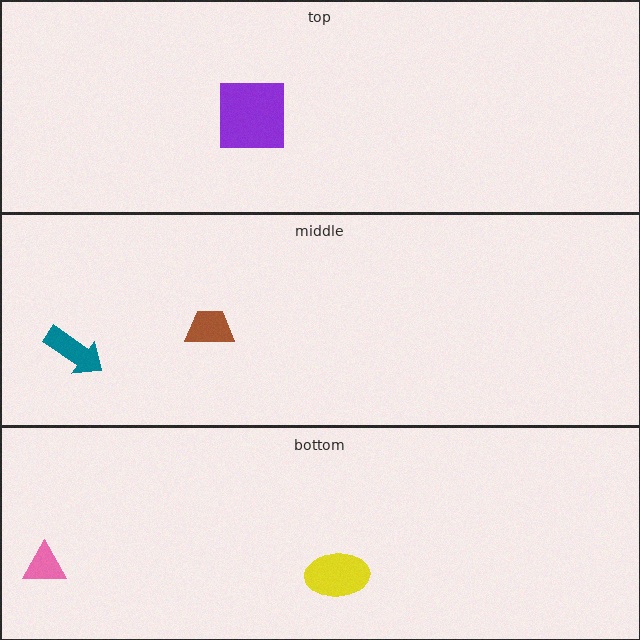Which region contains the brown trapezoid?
The middle region.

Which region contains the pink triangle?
The bottom region.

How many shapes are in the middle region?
2.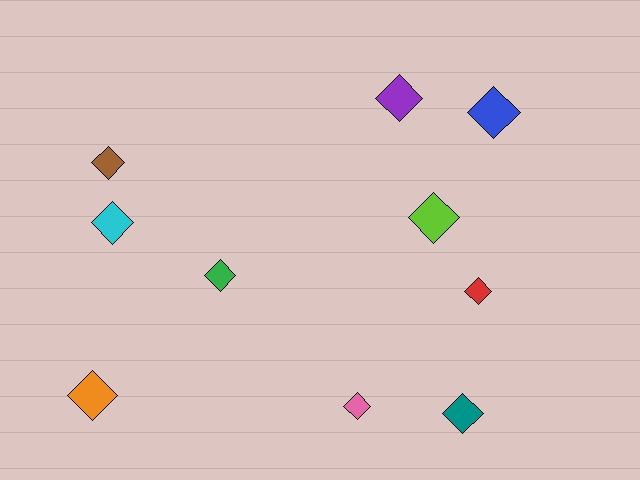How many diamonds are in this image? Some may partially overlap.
There are 10 diamonds.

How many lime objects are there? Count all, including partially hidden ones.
There is 1 lime object.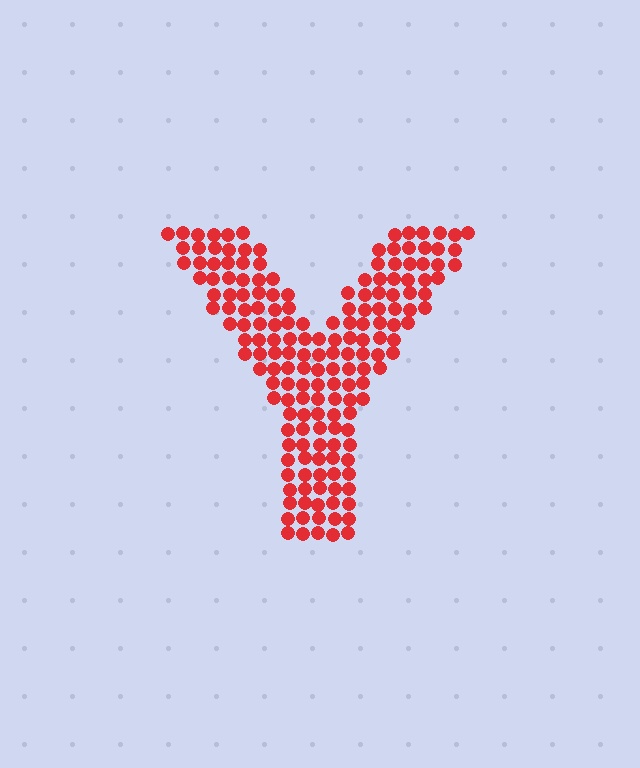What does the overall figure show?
The overall figure shows the letter Y.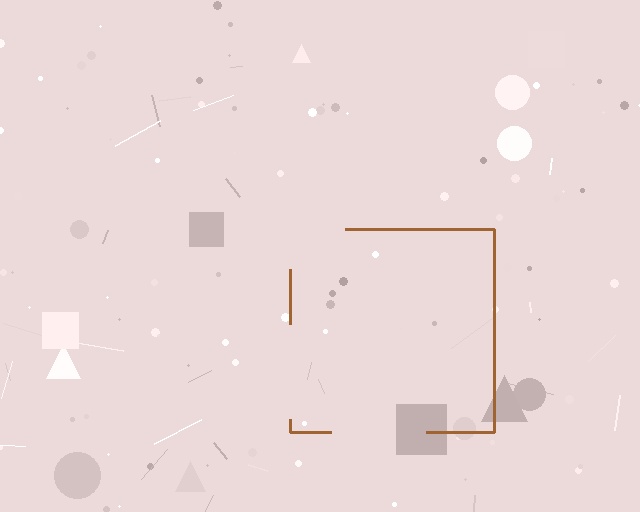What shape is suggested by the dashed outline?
The dashed outline suggests a square.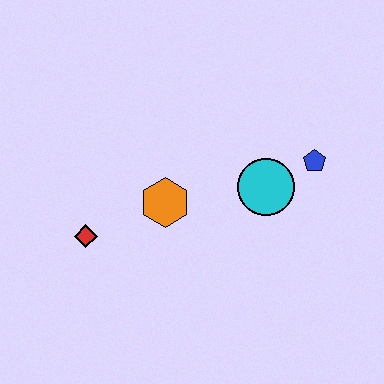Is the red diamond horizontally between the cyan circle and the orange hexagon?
No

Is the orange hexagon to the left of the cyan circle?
Yes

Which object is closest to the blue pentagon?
The cyan circle is closest to the blue pentagon.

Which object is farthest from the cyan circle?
The red diamond is farthest from the cyan circle.